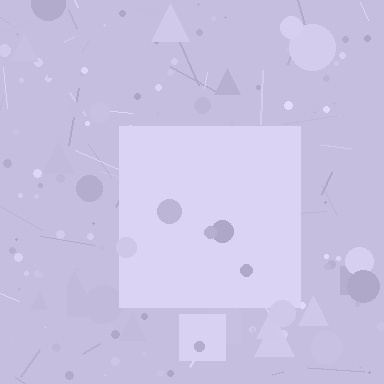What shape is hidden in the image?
A square is hidden in the image.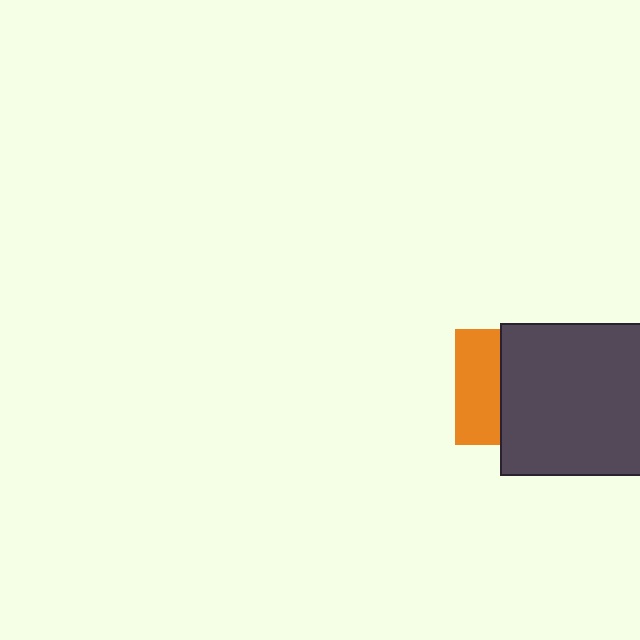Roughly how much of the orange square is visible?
A small part of it is visible (roughly 38%).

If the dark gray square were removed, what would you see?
You would see the complete orange square.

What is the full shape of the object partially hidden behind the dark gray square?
The partially hidden object is an orange square.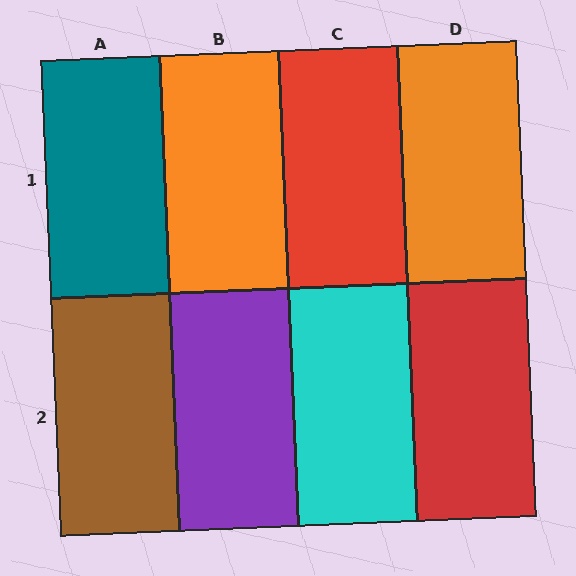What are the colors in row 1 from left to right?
Teal, orange, red, orange.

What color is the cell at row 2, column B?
Purple.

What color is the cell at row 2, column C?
Cyan.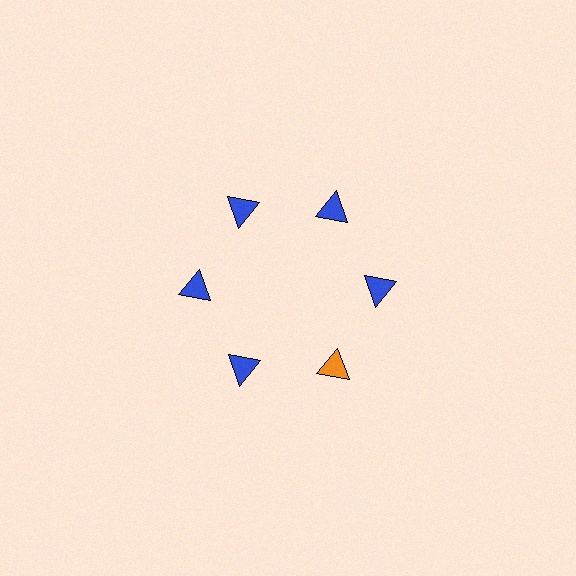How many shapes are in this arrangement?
There are 6 shapes arranged in a ring pattern.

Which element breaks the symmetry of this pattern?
The orange triangle at roughly the 5 o'clock position breaks the symmetry. All other shapes are blue triangles.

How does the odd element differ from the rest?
It has a different color: orange instead of blue.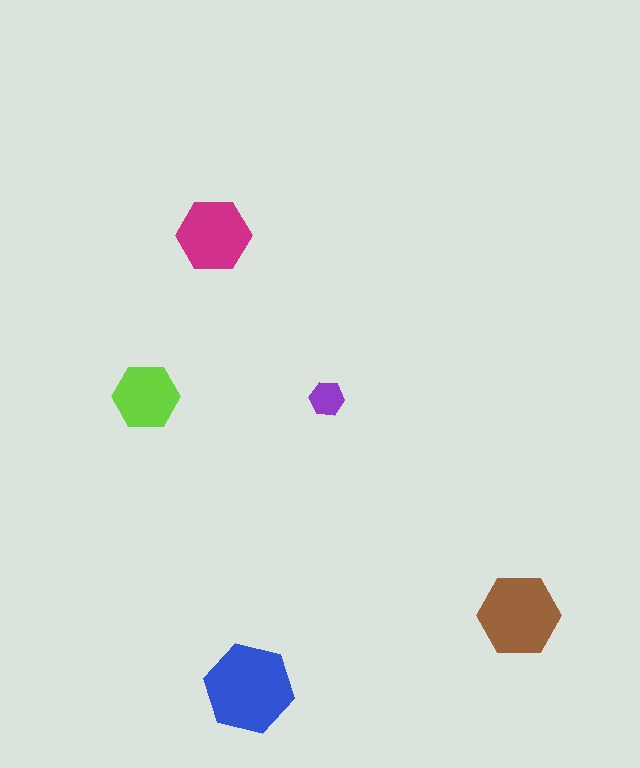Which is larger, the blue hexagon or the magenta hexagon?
The blue one.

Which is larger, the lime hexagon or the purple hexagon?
The lime one.